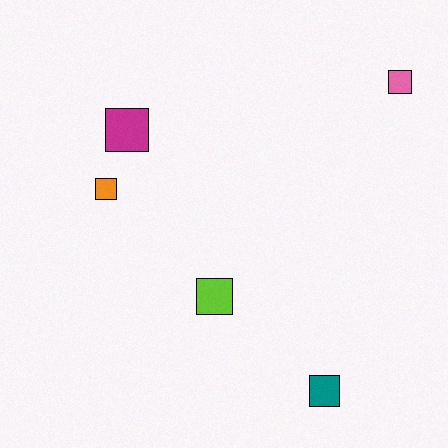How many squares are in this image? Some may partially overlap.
There are 5 squares.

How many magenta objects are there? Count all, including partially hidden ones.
There is 1 magenta object.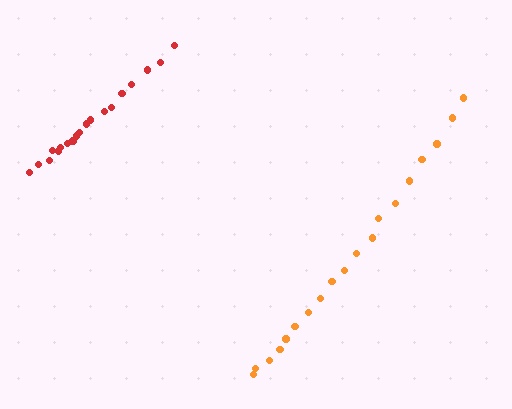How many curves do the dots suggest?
There are 2 distinct paths.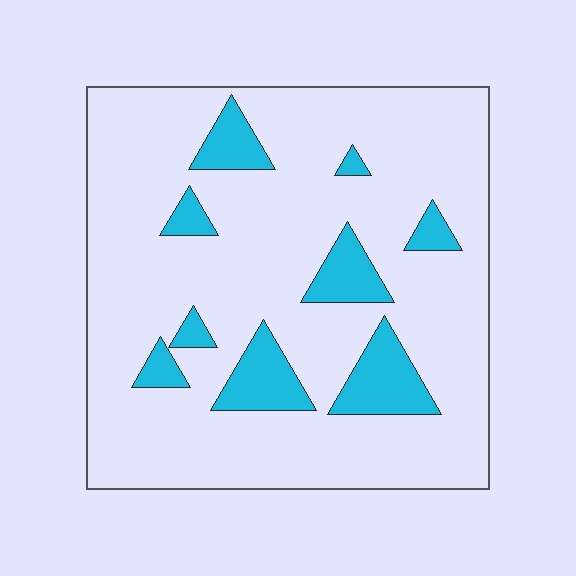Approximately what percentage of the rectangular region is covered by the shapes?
Approximately 15%.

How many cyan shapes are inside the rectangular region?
9.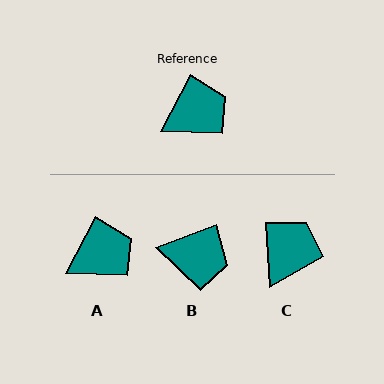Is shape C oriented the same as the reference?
No, it is off by about 32 degrees.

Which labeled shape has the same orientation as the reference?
A.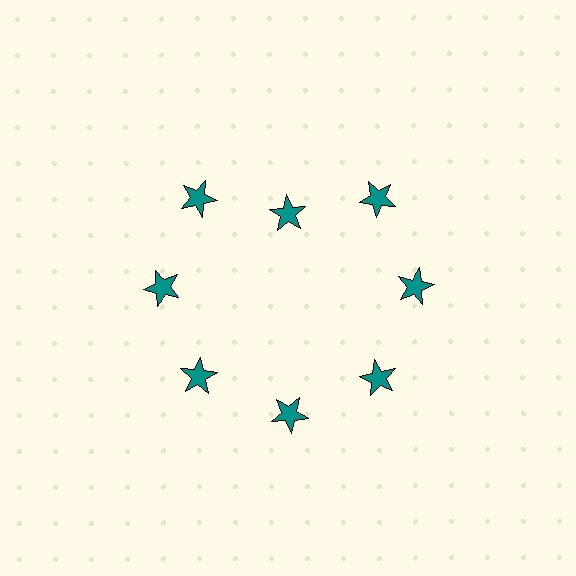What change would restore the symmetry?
The symmetry would be restored by moving it outward, back onto the ring so that all 8 stars sit at equal angles and equal distance from the center.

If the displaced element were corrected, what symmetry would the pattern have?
It would have 8-fold rotational symmetry — the pattern would map onto itself every 45 degrees.